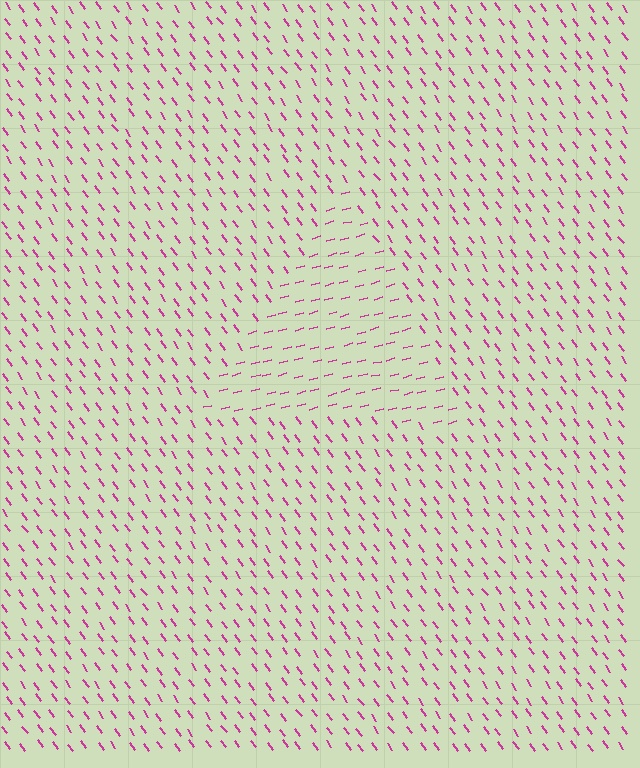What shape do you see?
I see a triangle.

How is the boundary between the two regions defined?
The boundary is defined purely by a change in line orientation (approximately 69 degrees difference). All lines are the same color and thickness.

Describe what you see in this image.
The image is filled with small magenta line segments. A triangle region in the image has lines oriented differently from the surrounding lines, creating a visible texture boundary.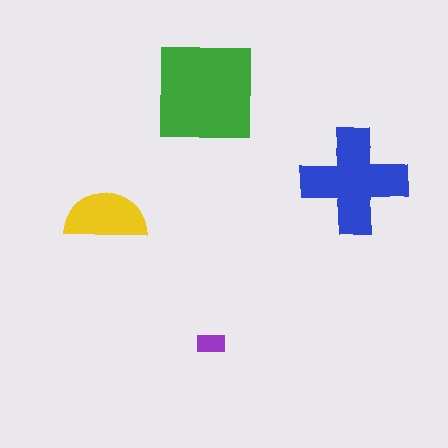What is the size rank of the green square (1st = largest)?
1st.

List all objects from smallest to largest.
The purple rectangle, the yellow semicircle, the blue cross, the green square.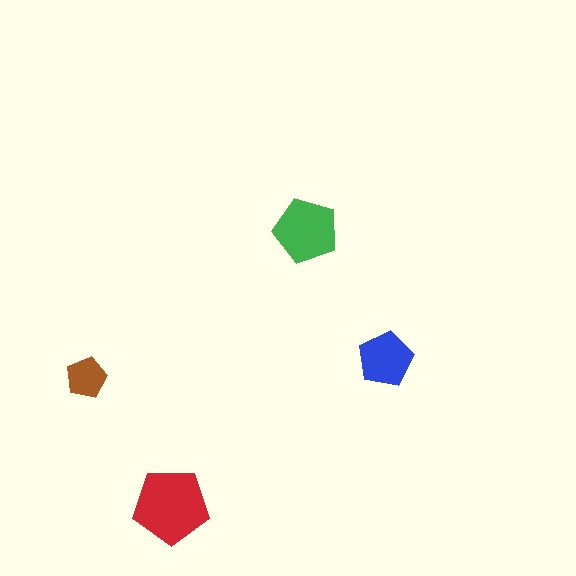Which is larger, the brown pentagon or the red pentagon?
The red one.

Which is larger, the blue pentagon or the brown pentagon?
The blue one.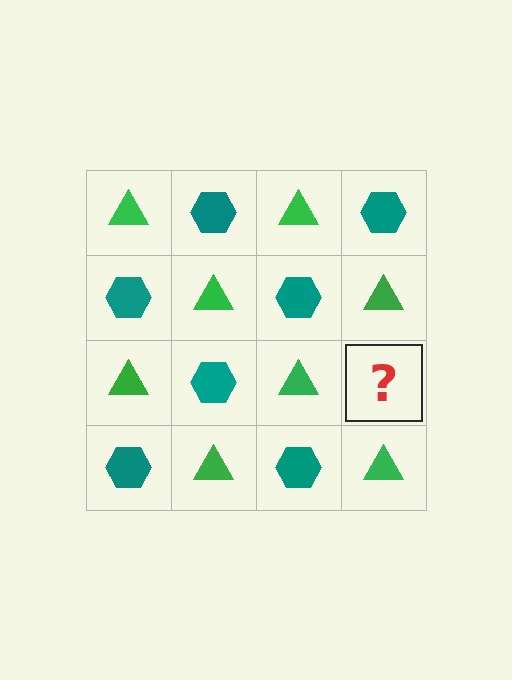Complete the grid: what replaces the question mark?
The question mark should be replaced with a teal hexagon.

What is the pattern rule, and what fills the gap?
The rule is that it alternates green triangle and teal hexagon in a checkerboard pattern. The gap should be filled with a teal hexagon.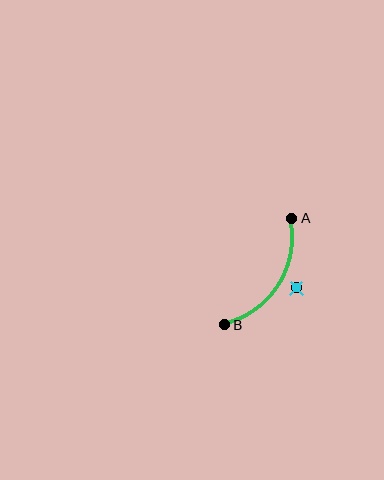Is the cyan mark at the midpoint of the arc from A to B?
No — the cyan mark does not lie on the arc at all. It sits slightly outside the curve.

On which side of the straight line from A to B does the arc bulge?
The arc bulges to the right of the straight line connecting A and B.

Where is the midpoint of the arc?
The arc midpoint is the point on the curve farthest from the straight line joining A and B. It sits to the right of that line.